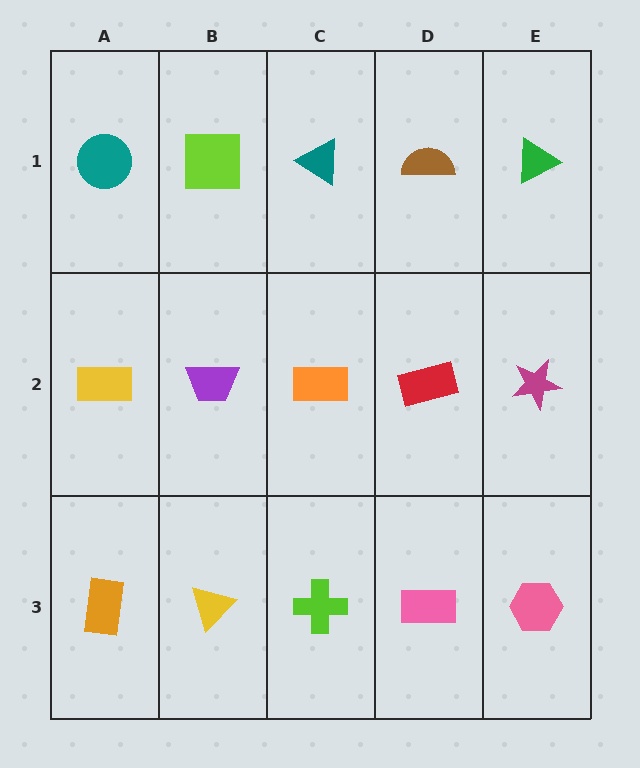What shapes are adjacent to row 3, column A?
A yellow rectangle (row 2, column A), a yellow triangle (row 3, column B).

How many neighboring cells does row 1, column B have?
3.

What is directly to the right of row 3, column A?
A yellow triangle.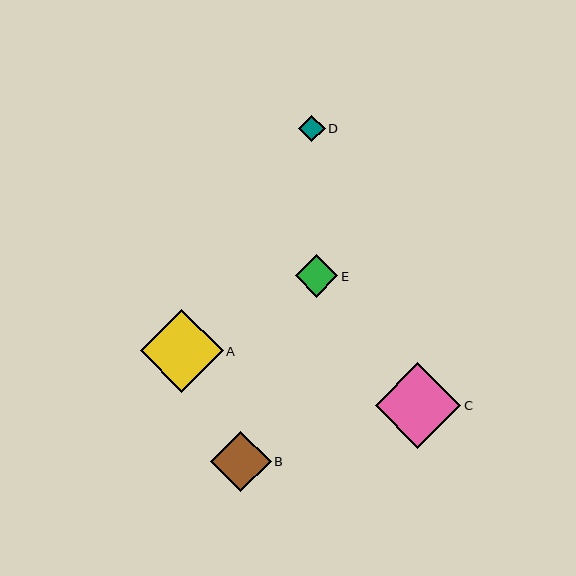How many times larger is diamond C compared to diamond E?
Diamond C is approximately 2.0 times the size of diamond E.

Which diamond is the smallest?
Diamond D is the smallest with a size of approximately 27 pixels.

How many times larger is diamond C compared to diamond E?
Diamond C is approximately 2.0 times the size of diamond E.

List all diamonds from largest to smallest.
From largest to smallest: C, A, B, E, D.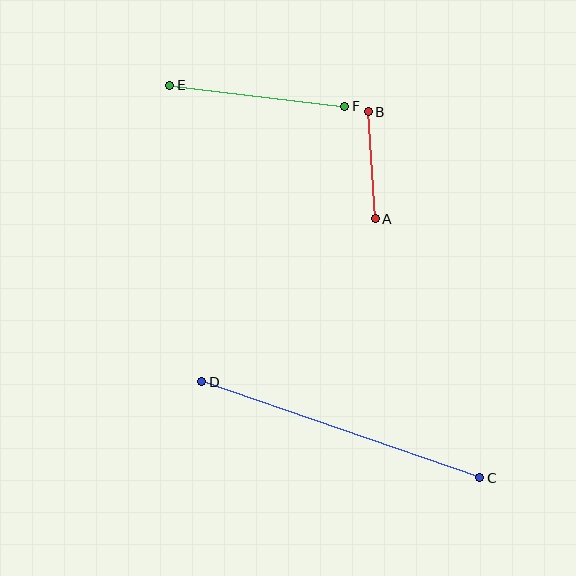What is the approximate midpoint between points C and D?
The midpoint is at approximately (341, 430) pixels.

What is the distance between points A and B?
The distance is approximately 107 pixels.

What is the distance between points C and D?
The distance is approximately 294 pixels.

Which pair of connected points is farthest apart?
Points C and D are farthest apart.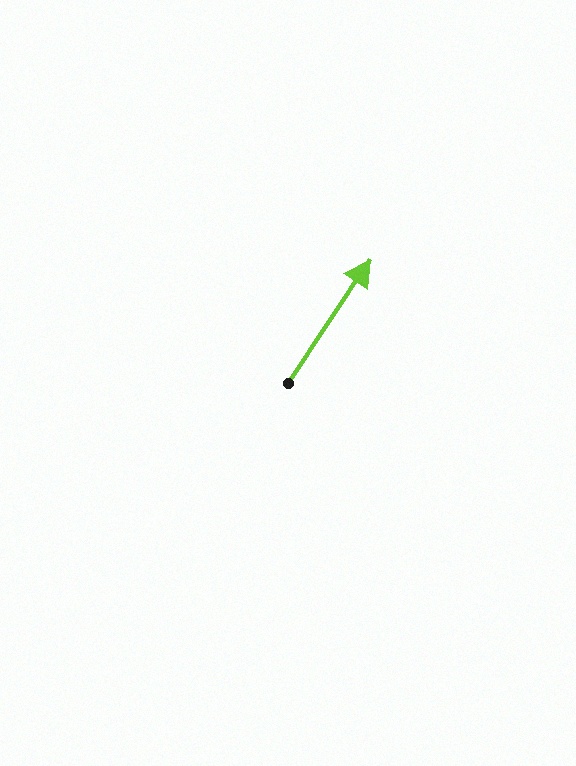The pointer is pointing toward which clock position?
Roughly 1 o'clock.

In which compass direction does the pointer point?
Northeast.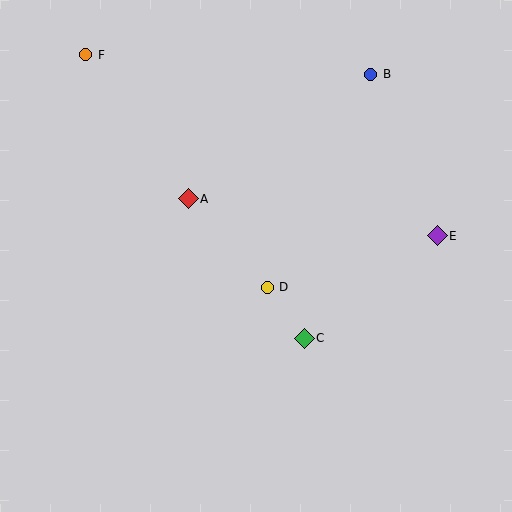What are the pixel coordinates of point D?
Point D is at (267, 287).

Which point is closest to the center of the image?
Point D at (267, 287) is closest to the center.